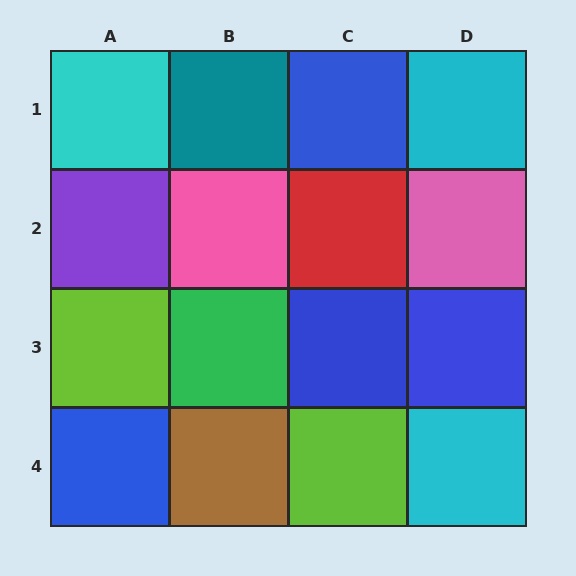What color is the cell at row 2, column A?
Purple.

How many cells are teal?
1 cell is teal.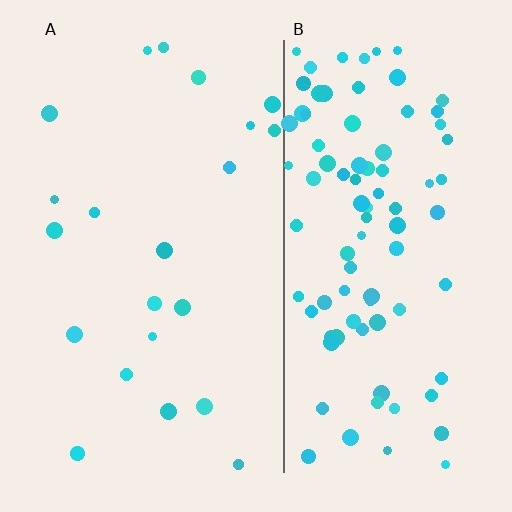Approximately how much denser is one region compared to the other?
Approximately 4.3× — region B over region A.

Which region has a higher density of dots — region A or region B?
B (the right).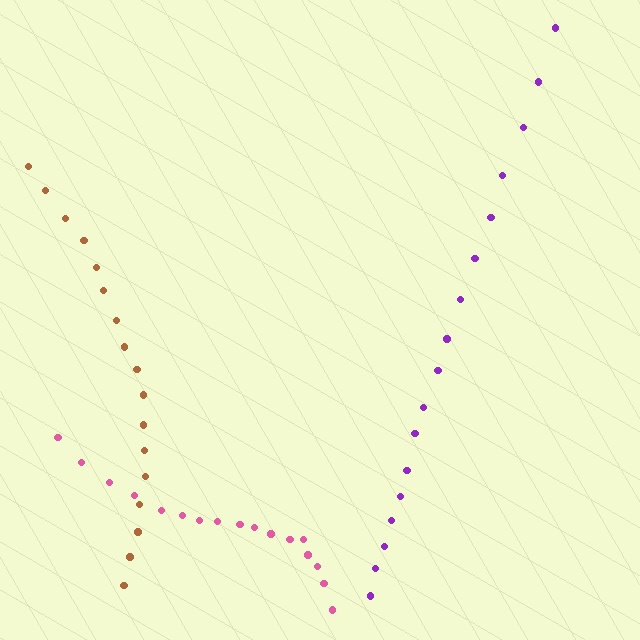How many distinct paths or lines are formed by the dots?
There are 3 distinct paths.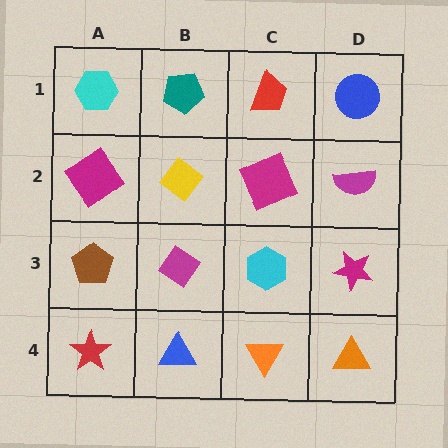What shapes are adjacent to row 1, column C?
A magenta square (row 2, column C), a teal pentagon (row 1, column B), a blue circle (row 1, column D).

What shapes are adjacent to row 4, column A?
A brown pentagon (row 3, column A), a blue triangle (row 4, column B).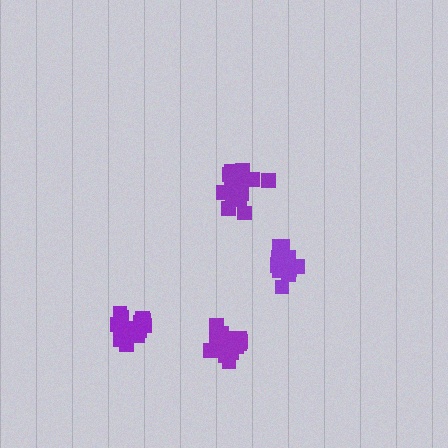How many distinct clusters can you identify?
There are 4 distinct clusters.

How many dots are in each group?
Group 1: 18 dots, Group 2: 19 dots, Group 3: 16 dots, Group 4: 14 dots (67 total).